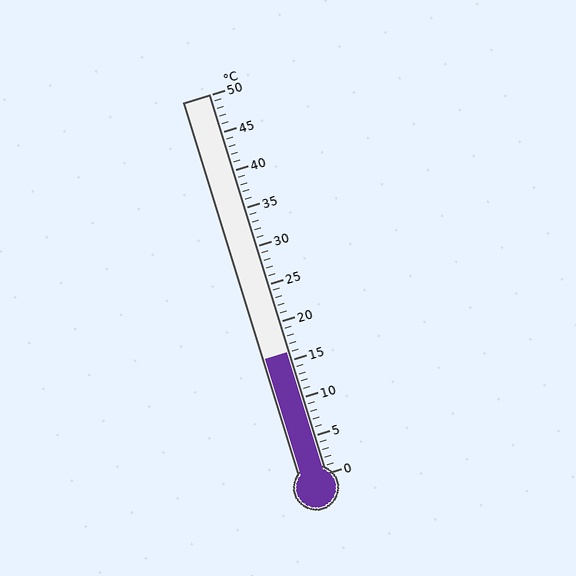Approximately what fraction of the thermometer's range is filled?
The thermometer is filled to approximately 30% of its range.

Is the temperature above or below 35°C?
The temperature is below 35°C.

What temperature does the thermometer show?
The thermometer shows approximately 16°C.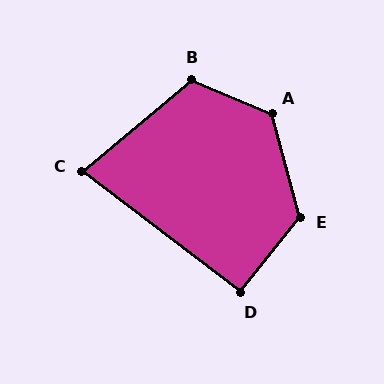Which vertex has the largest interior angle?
A, at approximately 128 degrees.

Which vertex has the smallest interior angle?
C, at approximately 77 degrees.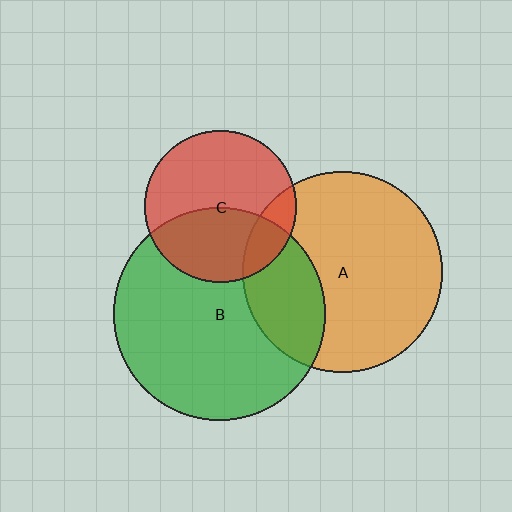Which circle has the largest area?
Circle B (green).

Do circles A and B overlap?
Yes.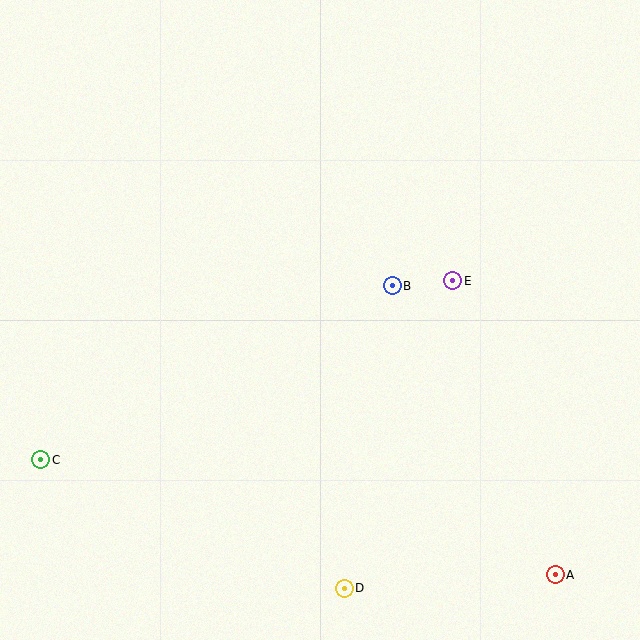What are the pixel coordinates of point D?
Point D is at (344, 588).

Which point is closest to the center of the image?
Point B at (392, 286) is closest to the center.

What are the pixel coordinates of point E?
Point E is at (453, 281).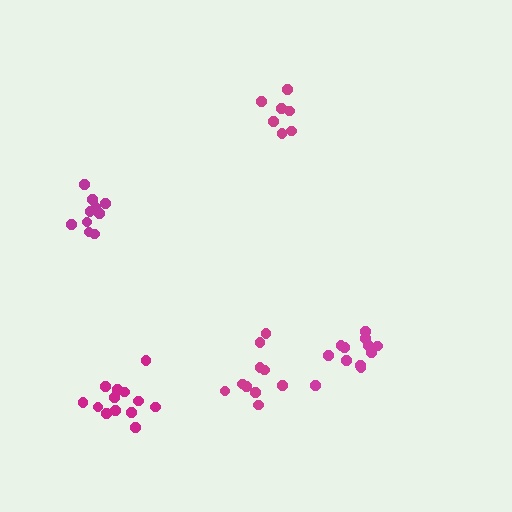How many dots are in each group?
Group 1: 13 dots, Group 2: 7 dots, Group 3: 10 dots, Group 4: 10 dots, Group 5: 12 dots (52 total).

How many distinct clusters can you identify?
There are 5 distinct clusters.